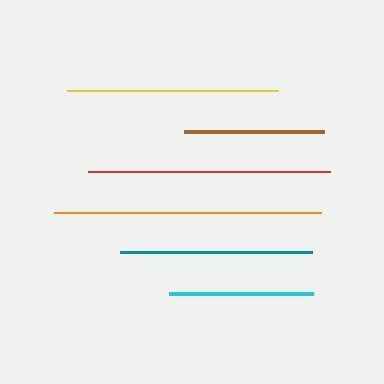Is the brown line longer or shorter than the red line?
The red line is longer than the brown line.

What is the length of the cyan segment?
The cyan segment is approximately 144 pixels long.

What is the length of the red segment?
The red segment is approximately 241 pixels long.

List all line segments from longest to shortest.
From longest to shortest: orange, red, yellow, teal, cyan, brown.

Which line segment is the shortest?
The brown line is the shortest at approximately 140 pixels.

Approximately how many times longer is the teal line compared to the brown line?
The teal line is approximately 1.4 times the length of the brown line.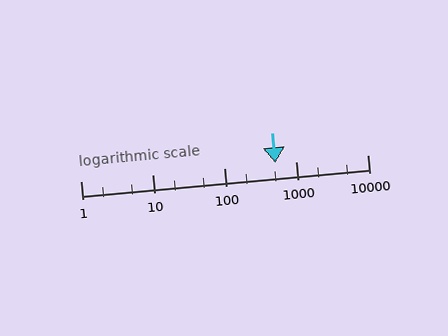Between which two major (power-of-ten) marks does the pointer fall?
The pointer is between 100 and 1000.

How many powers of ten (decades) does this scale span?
The scale spans 4 decades, from 1 to 10000.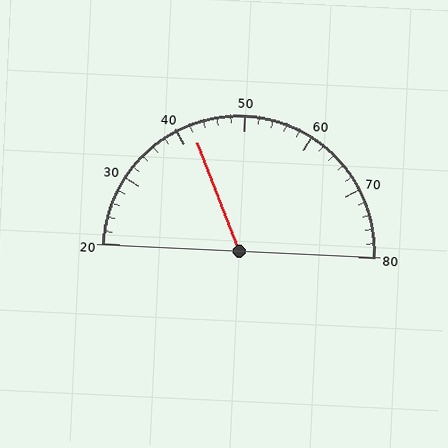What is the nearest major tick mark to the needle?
The nearest major tick mark is 40.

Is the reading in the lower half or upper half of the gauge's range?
The reading is in the lower half of the range (20 to 80).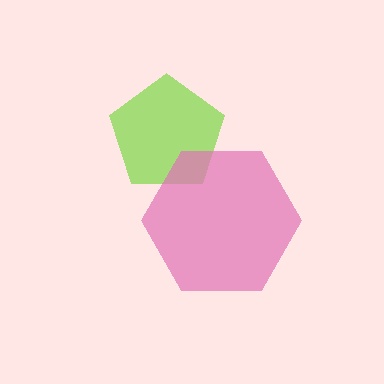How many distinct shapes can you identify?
There are 2 distinct shapes: a lime pentagon, a pink hexagon.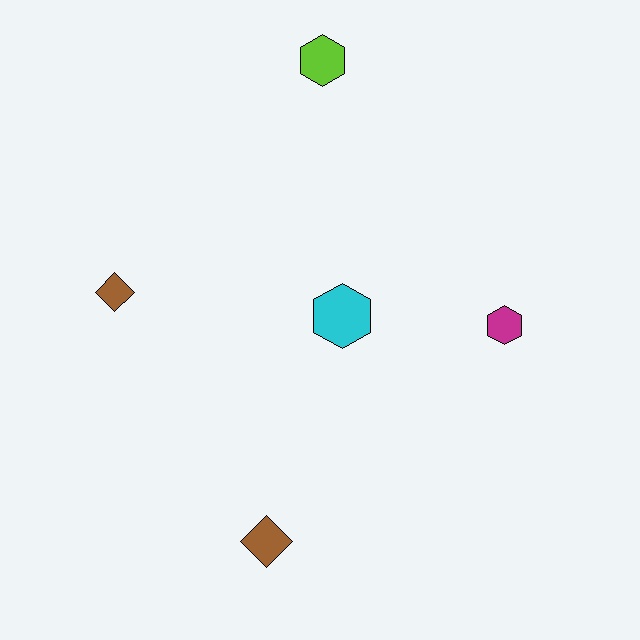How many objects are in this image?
There are 5 objects.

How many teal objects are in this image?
There are no teal objects.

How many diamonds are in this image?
There are 2 diamonds.